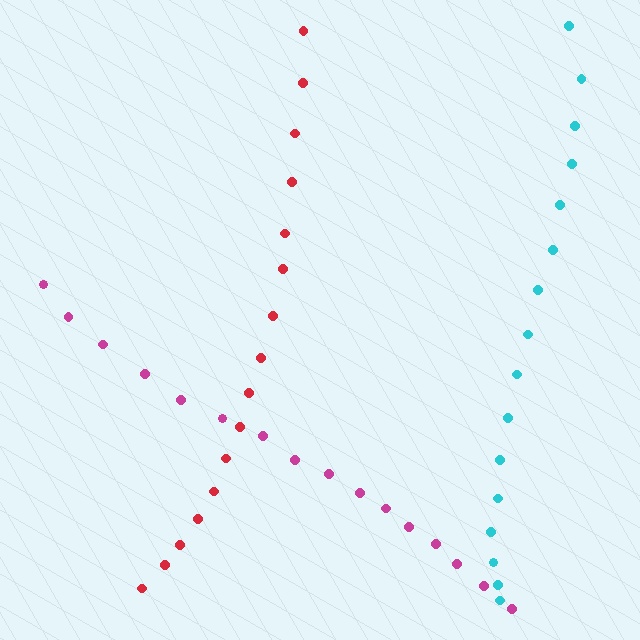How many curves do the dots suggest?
There are 3 distinct paths.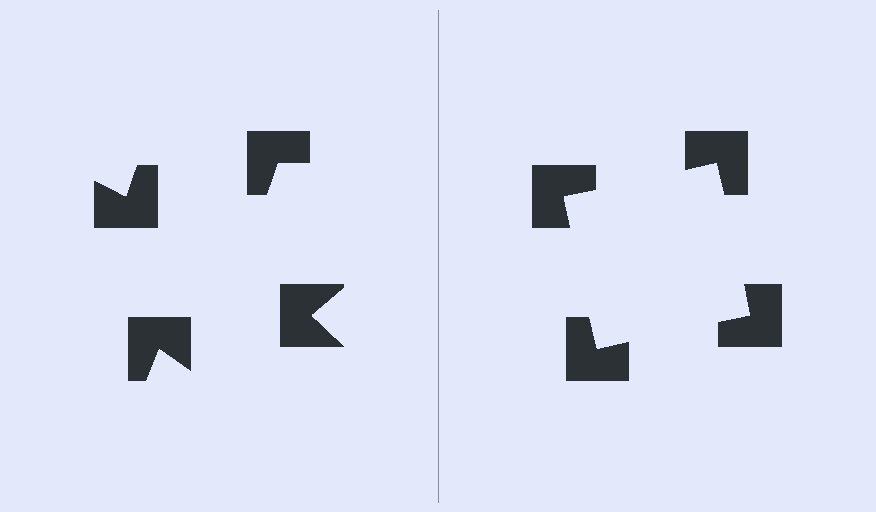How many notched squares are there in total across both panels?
8 — 4 on each side.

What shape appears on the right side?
An illusory square.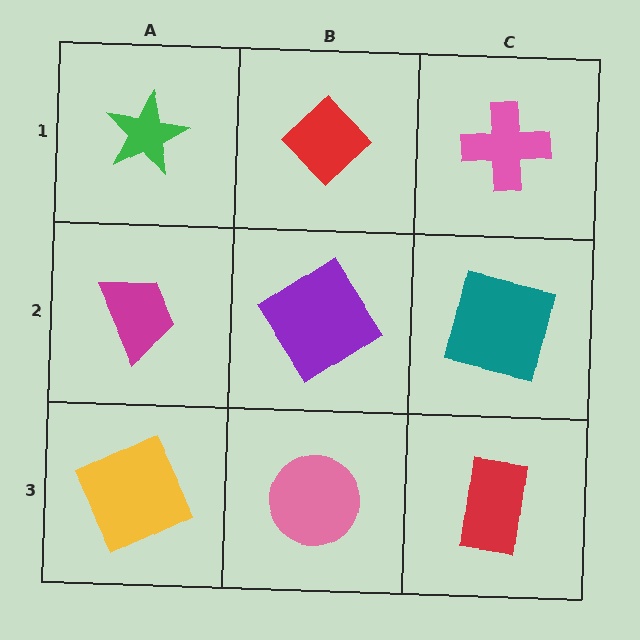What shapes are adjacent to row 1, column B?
A purple diamond (row 2, column B), a green star (row 1, column A), a pink cross (row 1, column C).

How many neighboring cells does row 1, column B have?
3.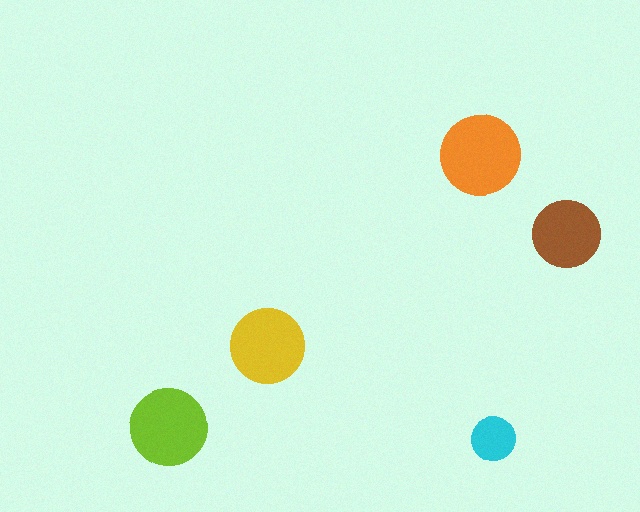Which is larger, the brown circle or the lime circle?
The lime one.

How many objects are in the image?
There are 5 objects in the image.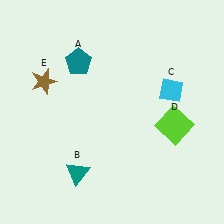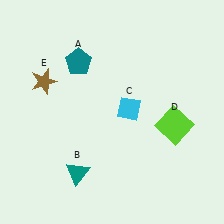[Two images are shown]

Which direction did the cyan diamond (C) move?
The cyan diamond (C) moved left.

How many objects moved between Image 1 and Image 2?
1 object moved between the two images.